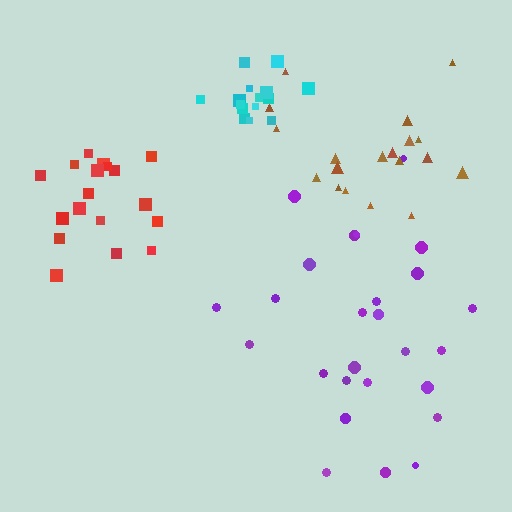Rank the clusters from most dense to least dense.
cyan, red, brown, purple.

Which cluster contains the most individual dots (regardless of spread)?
Purple (26).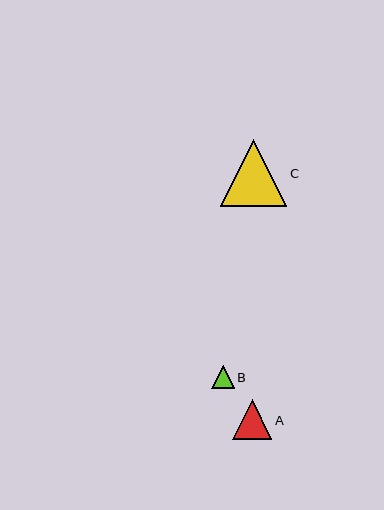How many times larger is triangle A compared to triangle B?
Triangle A is approximately 1.7 times the size of triangle B.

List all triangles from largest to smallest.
From largest to smallest: C, A, B.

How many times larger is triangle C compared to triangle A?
Triangle C is approximately 1.7 times the size of triangle A.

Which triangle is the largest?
Triangle C is the largest with a size of approximately 67 pixels.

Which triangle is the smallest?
Triangle B is the smallest with a size of approximately 23 pixels.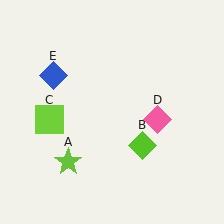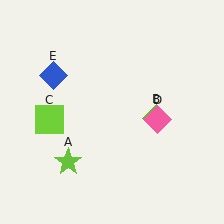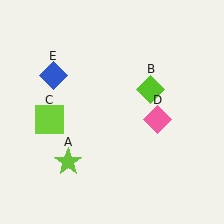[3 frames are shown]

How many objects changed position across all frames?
1 object changed position: lime diamond (object B).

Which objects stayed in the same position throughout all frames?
Lime star (object A) and lime square (object C) and pink diamond (object D) and blue diamond (object E) remained stationary.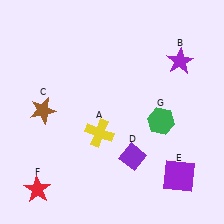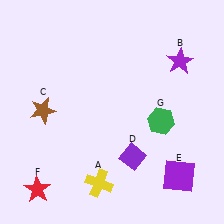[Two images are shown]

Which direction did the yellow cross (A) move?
The yellow cross (A) moved down.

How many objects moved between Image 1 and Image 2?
1 object moved between the two images.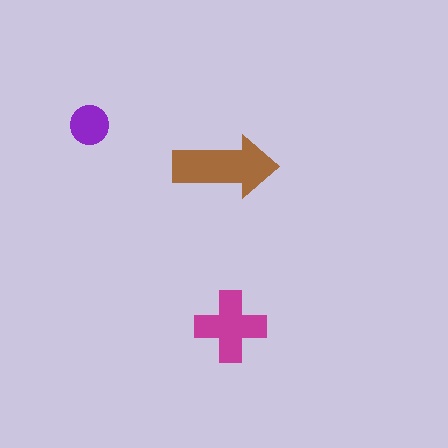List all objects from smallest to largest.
The purple circle, the magenta cross, the brown arrow.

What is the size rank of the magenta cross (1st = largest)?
2nd.